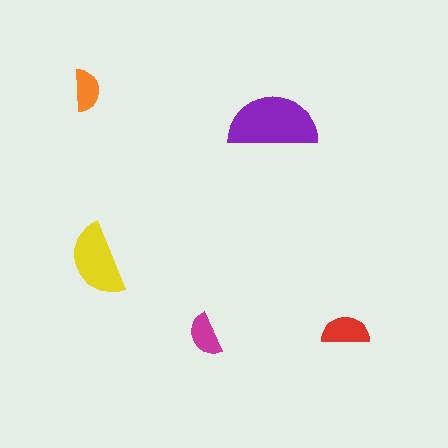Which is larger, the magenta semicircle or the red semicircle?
The red one.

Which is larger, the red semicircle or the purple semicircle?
The purple one.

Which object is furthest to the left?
The orange semicircle is leftmost.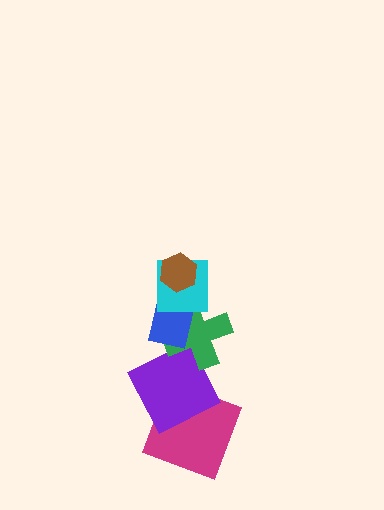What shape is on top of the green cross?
The blue rectangle is on top of the green cross.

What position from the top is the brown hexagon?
The brown hexagon is 1st from the top.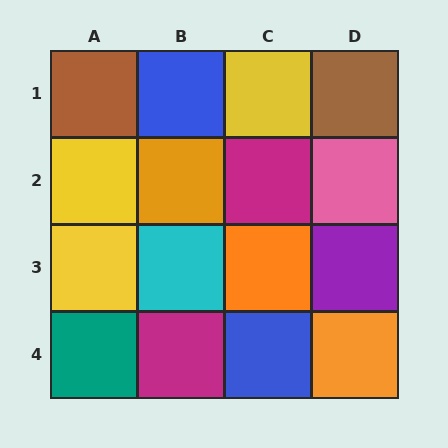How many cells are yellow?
3 cells are yellow.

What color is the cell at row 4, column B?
Magenta.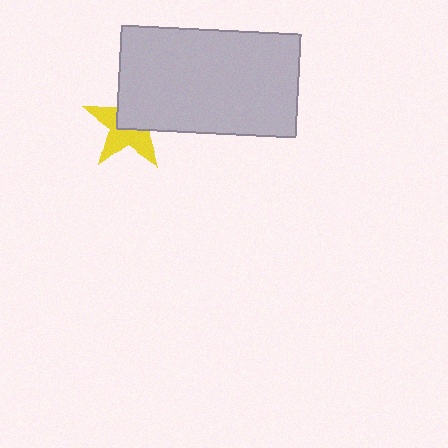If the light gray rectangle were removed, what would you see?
You would see the complete yellow star.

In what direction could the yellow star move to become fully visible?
The yellow star could move toward the lower-left. That would shift it out from behind the light gray rectangle entirely.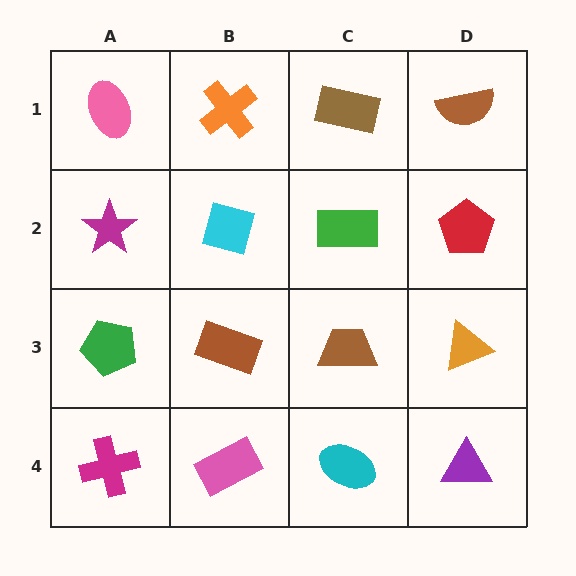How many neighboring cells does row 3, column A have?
3.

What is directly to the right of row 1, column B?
A brown rectangle.